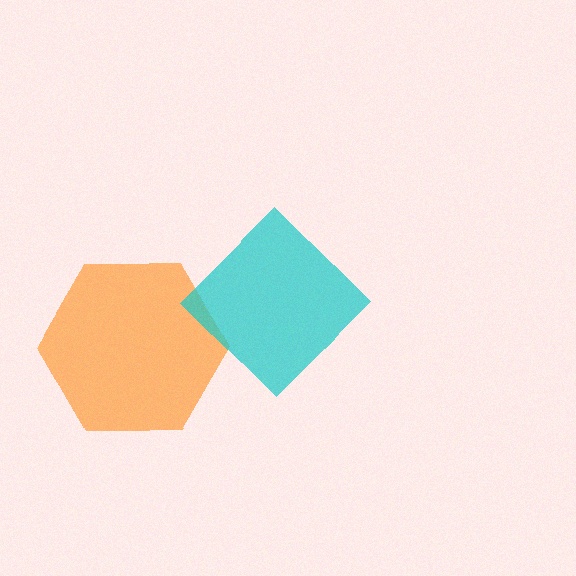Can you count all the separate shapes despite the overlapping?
Yes, there are 2 separate shapes.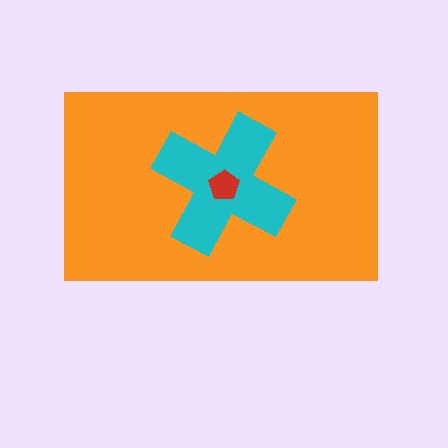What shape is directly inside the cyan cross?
The red pentagon.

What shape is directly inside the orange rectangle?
The cyan cross.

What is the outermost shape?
The orange rectangle.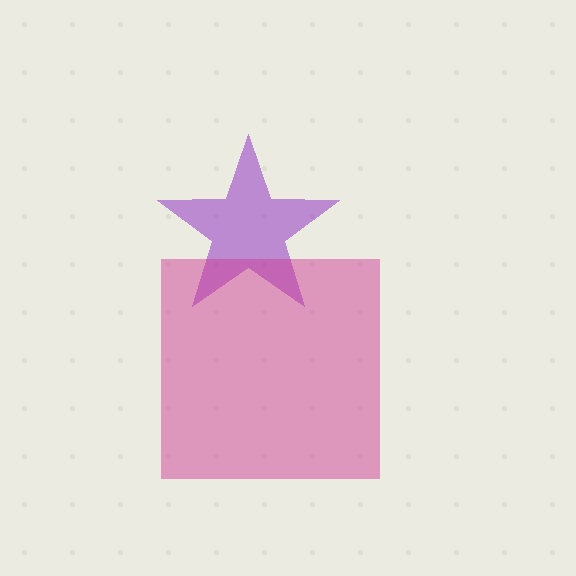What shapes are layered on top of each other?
The layered shapes are: a purple star, a magenta square.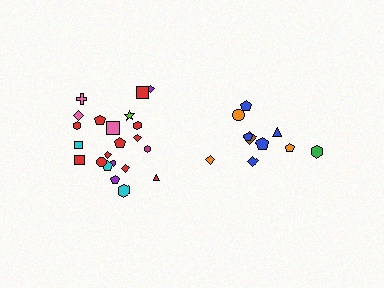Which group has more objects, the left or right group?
The left group.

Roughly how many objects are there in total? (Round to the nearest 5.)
Roughly 30 objects in total.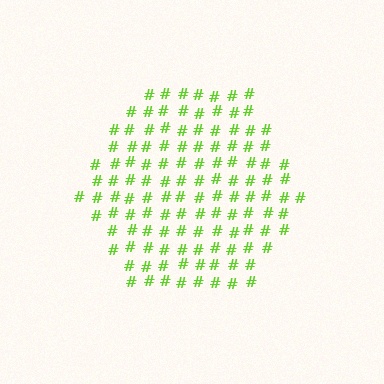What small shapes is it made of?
It is made of small hash symbols.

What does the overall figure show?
The overall figure shows a hexagon.